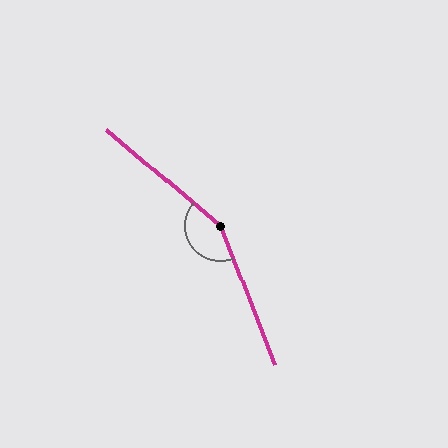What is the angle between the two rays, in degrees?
Approximately 151 degrees.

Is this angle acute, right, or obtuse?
It is obtuse.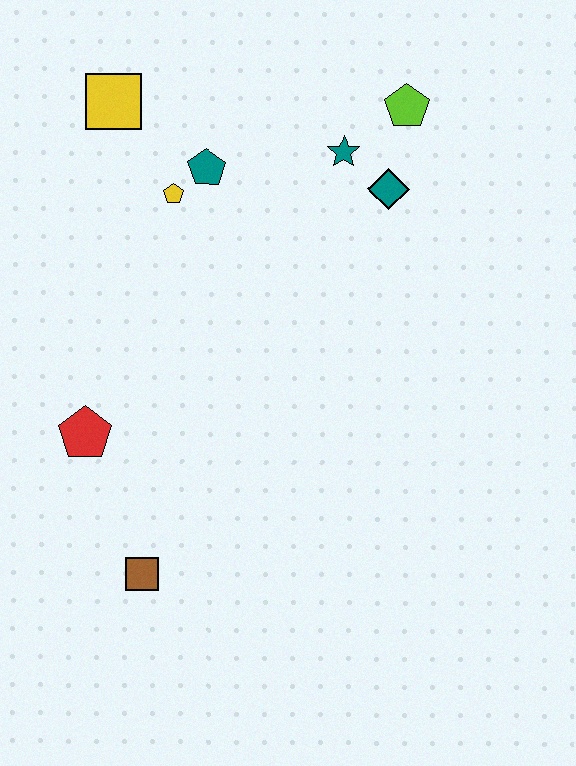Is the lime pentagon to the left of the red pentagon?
No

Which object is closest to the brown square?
The red pentagon is closest to the brown square.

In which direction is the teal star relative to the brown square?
The teal star is above the brown square.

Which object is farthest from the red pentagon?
The lime pentagon is farthest from the red pentagon.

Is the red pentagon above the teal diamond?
No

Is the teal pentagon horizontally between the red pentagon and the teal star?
Yes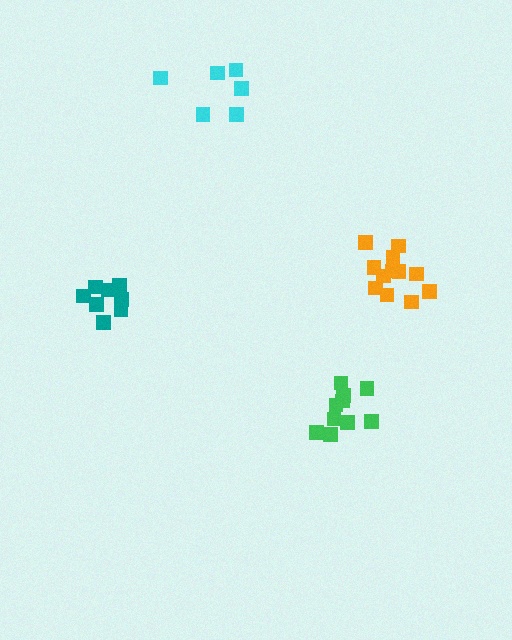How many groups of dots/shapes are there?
There are 4 groups.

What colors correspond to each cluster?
The clusters are colored: orange, cyan, green, teal.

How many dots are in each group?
Group 1: 12 dots, Group 2: 6 dots, Group 3: 10 dots, Group 4: 8 dots (36 total).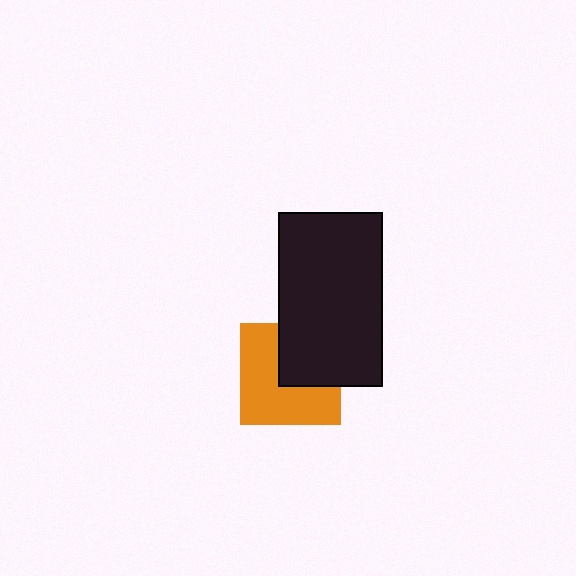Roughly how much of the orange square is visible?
About half of it is visible (roughly 61%).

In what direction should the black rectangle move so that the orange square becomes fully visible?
The black rectangle should move toward the upper-right. That is the shortest direction to clear the overlap and leave the orange square fully visible.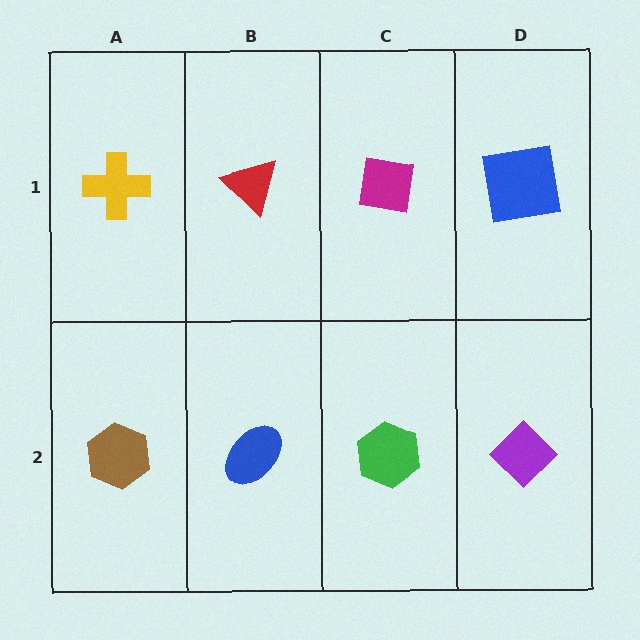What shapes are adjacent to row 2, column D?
A blue square (row 1, column D), a green hexagon (row 2, column C).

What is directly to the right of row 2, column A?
A blue ellipse.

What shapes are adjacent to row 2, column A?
A yellow cross (row 1, column A), a blue ellipse (row 2, column B).